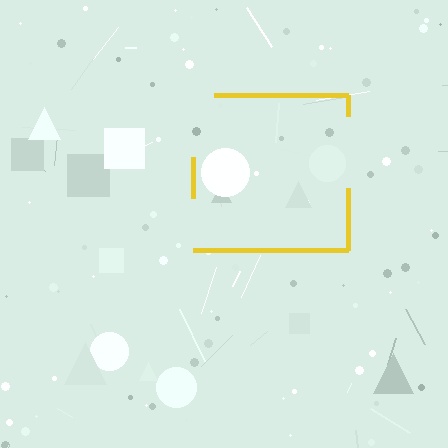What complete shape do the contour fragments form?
The contour fragments form a square.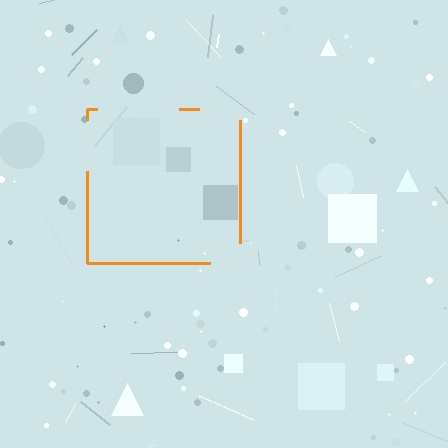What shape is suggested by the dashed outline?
The dashed outline suggests a square.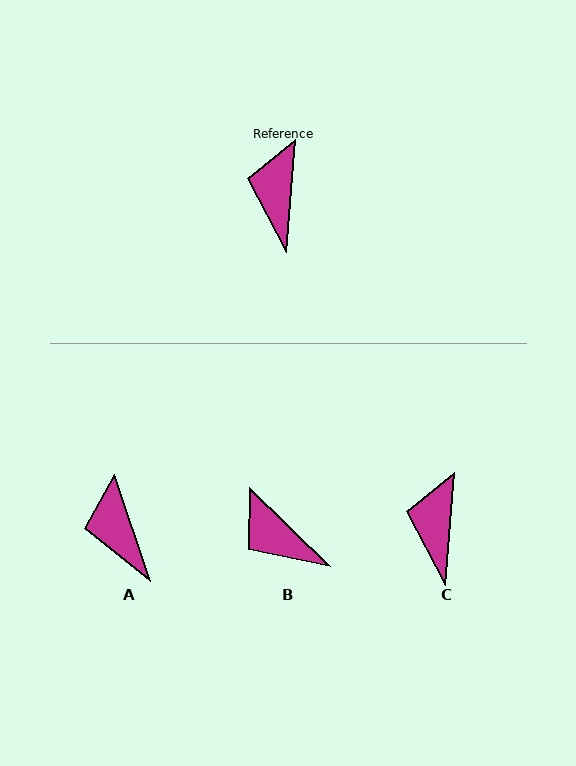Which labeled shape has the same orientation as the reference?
C.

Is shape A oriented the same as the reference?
No, it is off by about 23 degrees.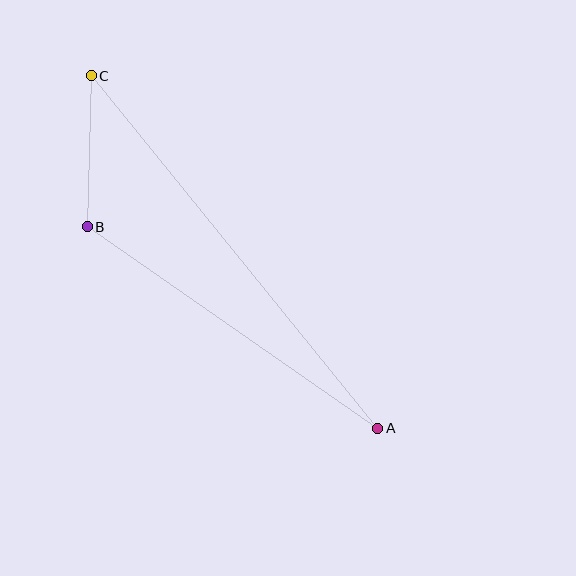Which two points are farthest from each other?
Points A and C are farthest from each other.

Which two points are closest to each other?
Points B and C are closest to each other.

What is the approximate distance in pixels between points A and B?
The distance between A and B is approximately 354 pixels.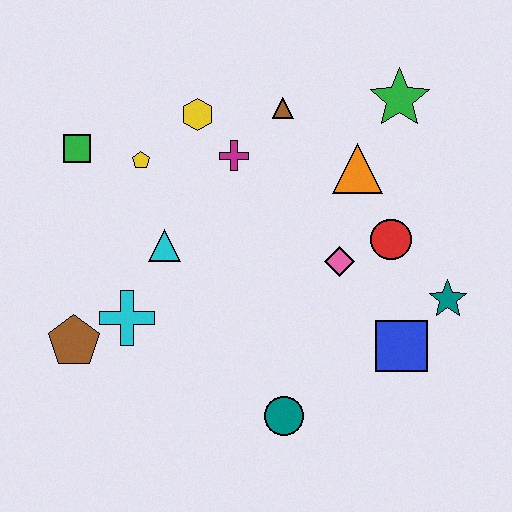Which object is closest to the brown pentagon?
The cyan cross is closest to the brown pentagon.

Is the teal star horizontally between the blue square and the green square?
No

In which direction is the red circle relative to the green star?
The red circle is below the green star.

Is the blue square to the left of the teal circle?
No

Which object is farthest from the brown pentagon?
The green star is farthest from the brown pentagon.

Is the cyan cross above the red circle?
No